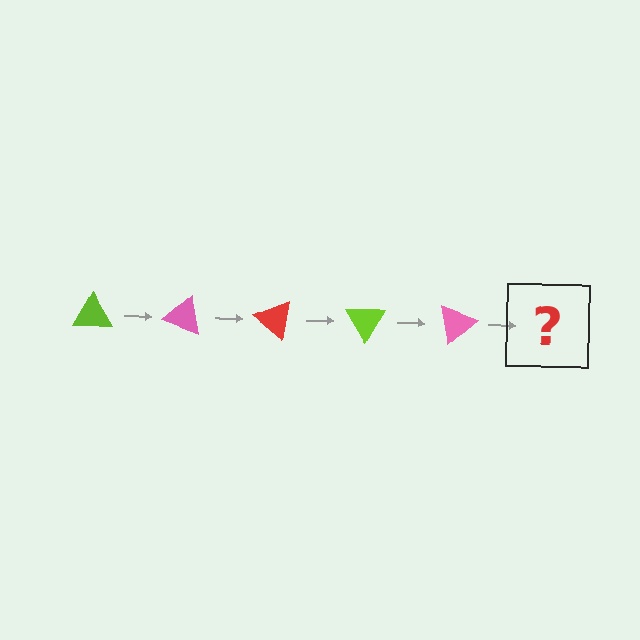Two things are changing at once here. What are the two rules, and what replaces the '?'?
The two rules are that it rotates 20 degrees each step and the color cycles through lime, pink, and red. The '?' should be a red triangle, rotated 100 degrees from the start.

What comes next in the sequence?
The next element should be a red triangle, rotated 100 degrees from the start.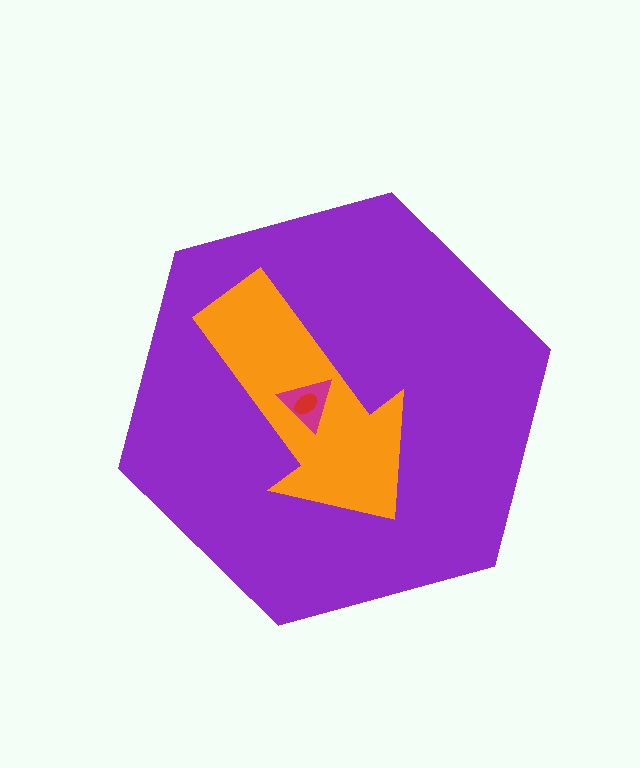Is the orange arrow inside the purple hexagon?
Yes.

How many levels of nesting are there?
4.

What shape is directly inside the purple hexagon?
The orange arrow.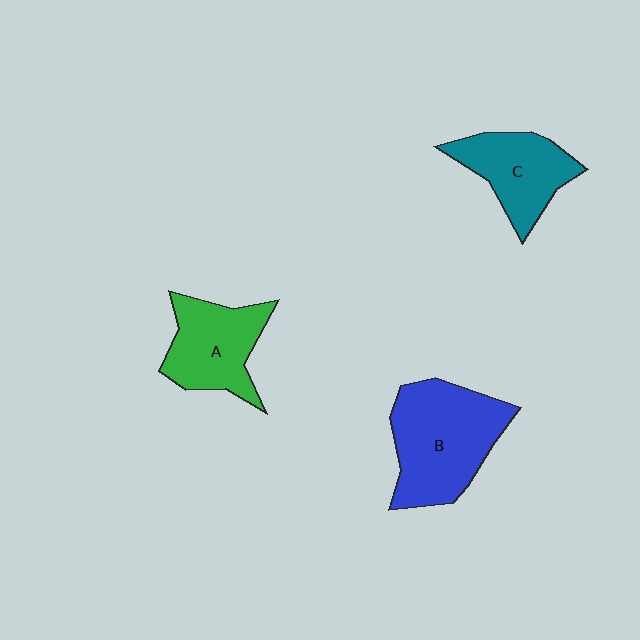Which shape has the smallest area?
Shape C (teal).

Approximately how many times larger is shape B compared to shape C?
Approximately 1.5 times.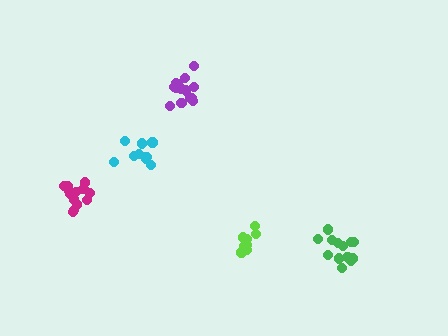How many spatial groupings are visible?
There are 5 spatial groupings.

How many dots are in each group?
Group 1: 13 dots, Group 2: 14 dots, Group 3: 13 dots, Group 4: 8 dots, Group 5: 9 dots (57 total).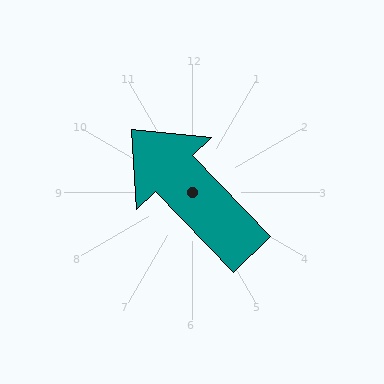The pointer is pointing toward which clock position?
Roughly 11 o'clock.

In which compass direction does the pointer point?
Northwest.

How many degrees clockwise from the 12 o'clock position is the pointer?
Approximately 316 degrees.